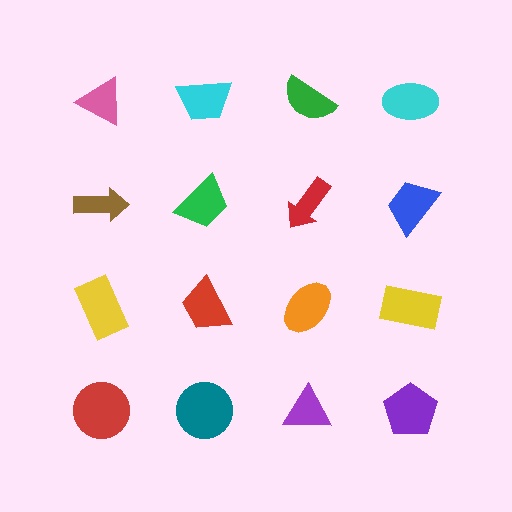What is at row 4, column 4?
A purple pentagon.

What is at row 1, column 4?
A cyan ellipse.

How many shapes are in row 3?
4 shapes.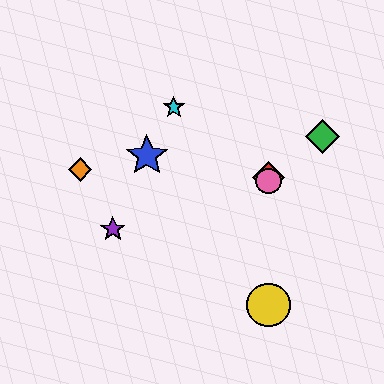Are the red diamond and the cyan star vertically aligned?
No, the red diamond is at x≈268 and the cyan star is at x≈174.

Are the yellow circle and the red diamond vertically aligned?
Yes, both are at x≈268.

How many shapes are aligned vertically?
3 shapes (the red diamond, the yellow circle, the pink circle) are aligned vertically.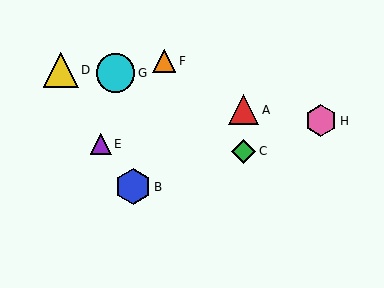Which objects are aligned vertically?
Objects A, C are aligned vertically.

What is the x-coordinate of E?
Object E is at x≈101.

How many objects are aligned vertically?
2 objects (A, C) are aligned vertically.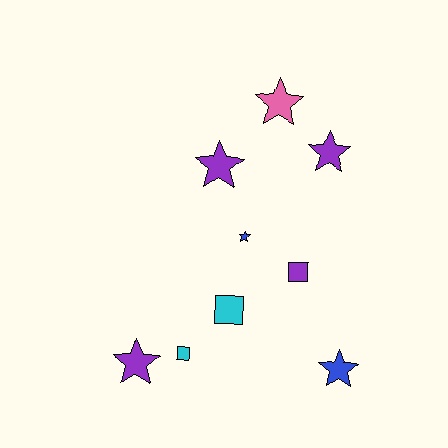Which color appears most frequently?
Purple, with 4 objects.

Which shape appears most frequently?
Star, with 6 objects.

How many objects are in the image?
There are 9 objects.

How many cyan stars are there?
There are no cyan stars.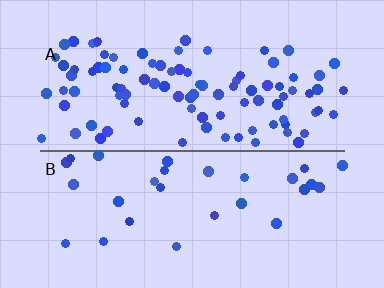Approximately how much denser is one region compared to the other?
Approximately 3.2× — region A over region B.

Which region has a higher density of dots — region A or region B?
A (the top).